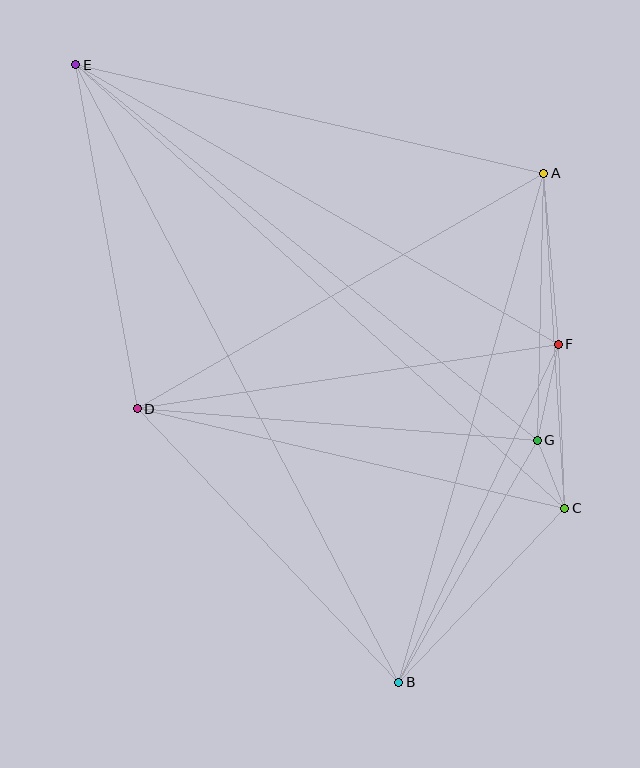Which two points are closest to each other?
Points C and G are closest to each other.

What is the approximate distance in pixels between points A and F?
The distance between A and F is approximately 172 pixels.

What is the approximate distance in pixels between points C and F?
The distance between C and F is approximately 164 pixels.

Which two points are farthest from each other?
Points B and E are farthest from each other.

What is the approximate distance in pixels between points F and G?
The distance between F and G is approximately 98 pixels.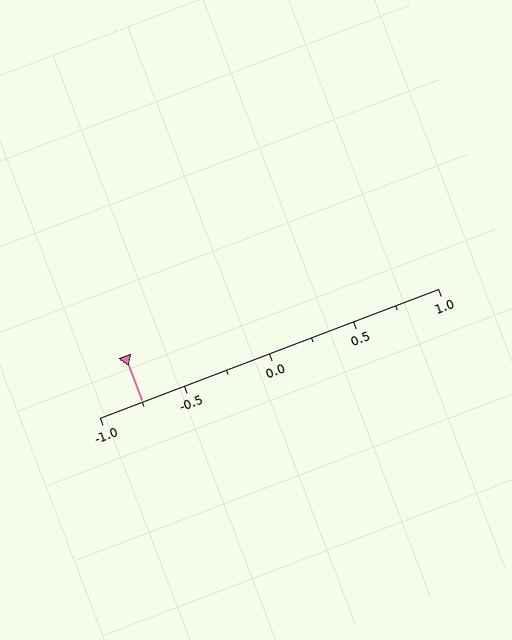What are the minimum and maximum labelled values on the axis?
The axis runs from -1.0 to 1.0.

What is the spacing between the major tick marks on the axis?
The major ticks are spaced 0.5 apart.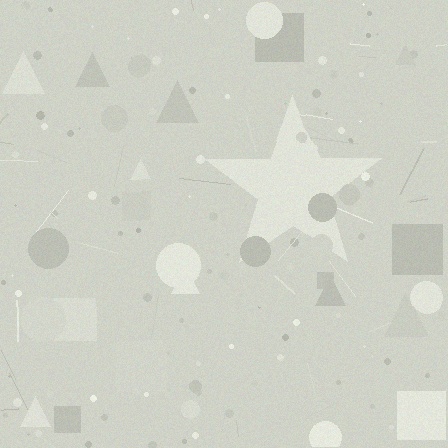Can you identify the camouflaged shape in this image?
The camouflaged shape is a star.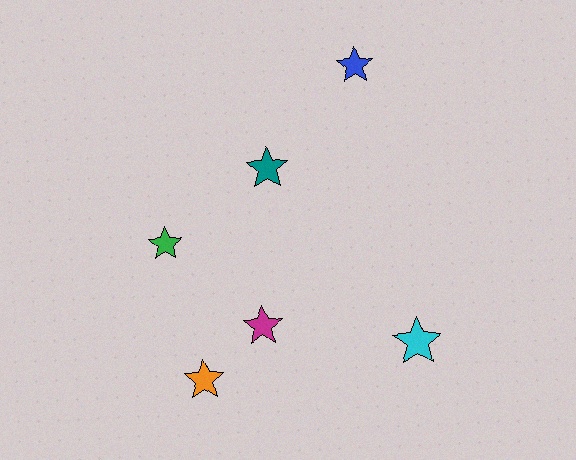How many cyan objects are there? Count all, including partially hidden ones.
There is 1 cyan object.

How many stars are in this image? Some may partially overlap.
There are 6 stars.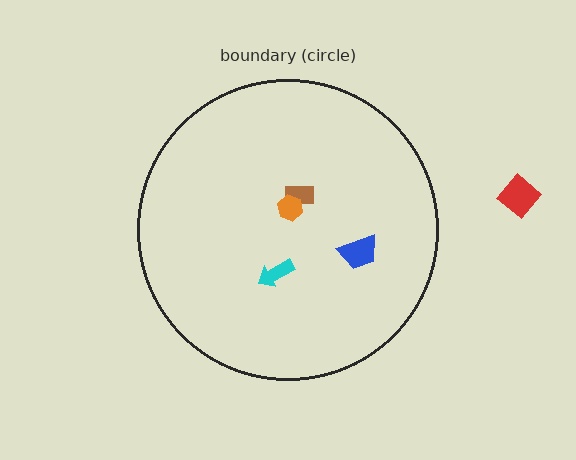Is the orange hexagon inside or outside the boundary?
Inside.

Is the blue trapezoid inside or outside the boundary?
Inside.